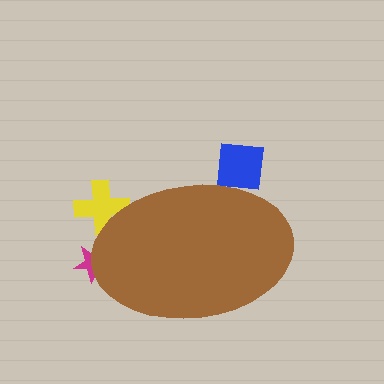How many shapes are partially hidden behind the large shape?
3 shapes are partially hidden.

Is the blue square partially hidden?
Yes, the blue square is partially hidden behind the brown ellipse.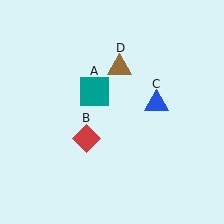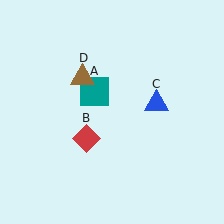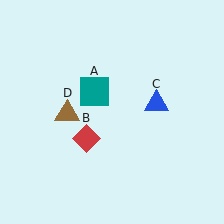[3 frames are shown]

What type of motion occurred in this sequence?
The brown triangle (object D) rotated counterclockwise around the center of the scene.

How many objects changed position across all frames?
1 object changed position: brown triangle (object D).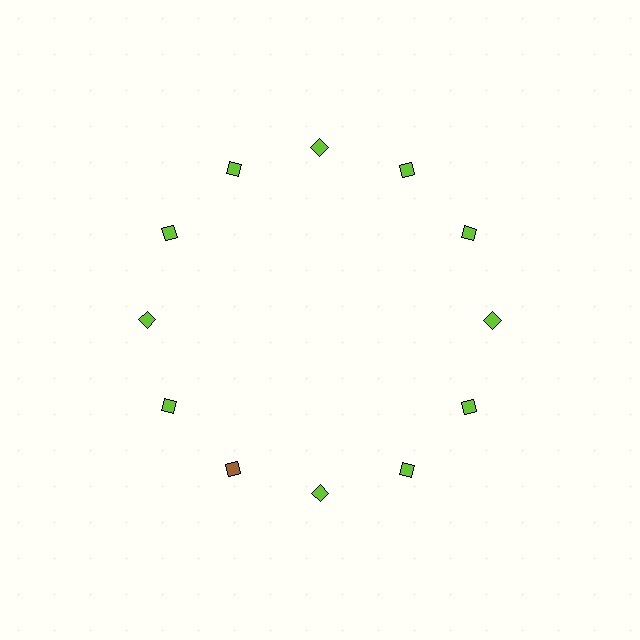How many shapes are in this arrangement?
There are 12 shapes arranged in a ring pattern.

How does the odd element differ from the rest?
It has a different color: brown instead of lime.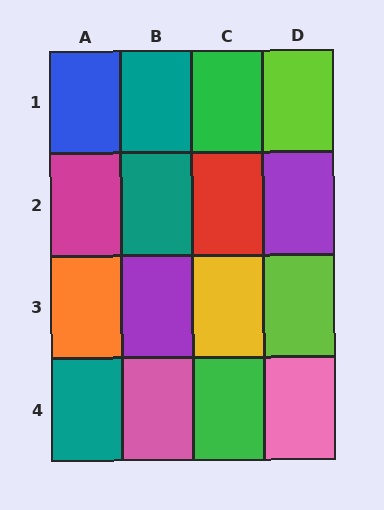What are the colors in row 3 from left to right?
Orange, purple, yellow, lime.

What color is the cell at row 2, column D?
Purple.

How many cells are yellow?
1 cell is yellow.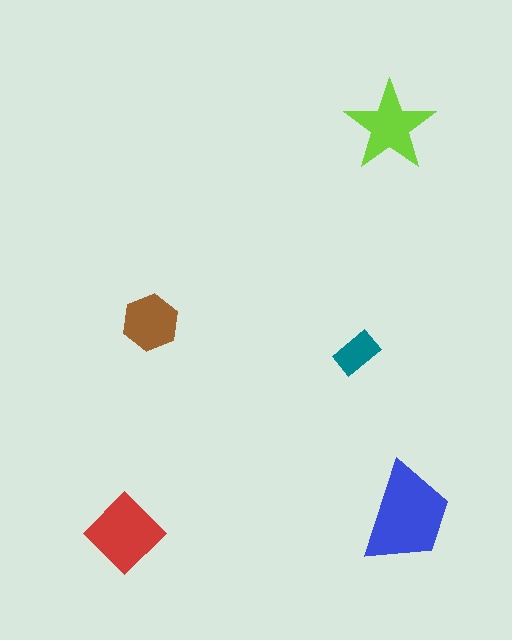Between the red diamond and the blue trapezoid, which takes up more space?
The blue trapezoid.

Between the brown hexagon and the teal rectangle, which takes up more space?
The brown hexagon.